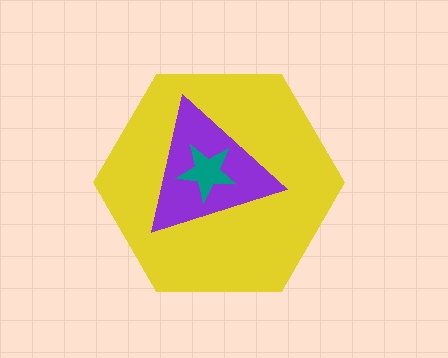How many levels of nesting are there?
3.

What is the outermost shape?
The yellow hexagon.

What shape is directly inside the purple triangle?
The teal star.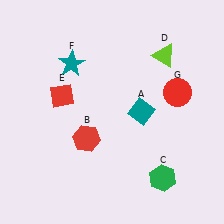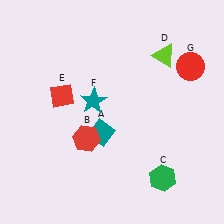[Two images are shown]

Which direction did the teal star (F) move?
The teal star (F) moved down.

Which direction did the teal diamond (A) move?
The teal diamond (A) moved left.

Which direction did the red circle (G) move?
The red circle (G) moved up.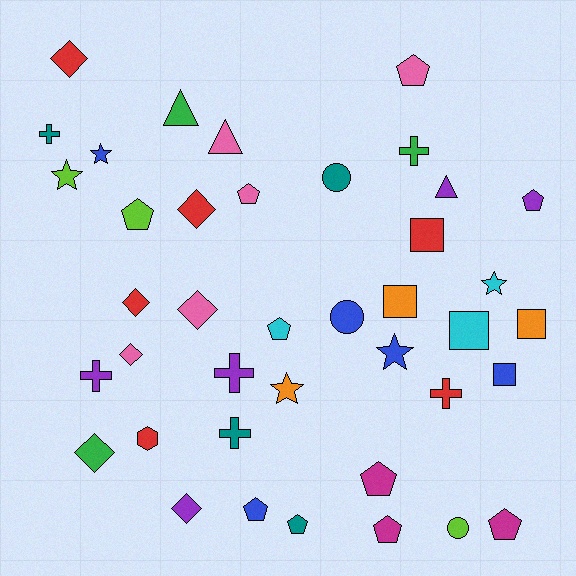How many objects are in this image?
There are 40 objects.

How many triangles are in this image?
There are 3 triangles.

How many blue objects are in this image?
There are 5 blue objects.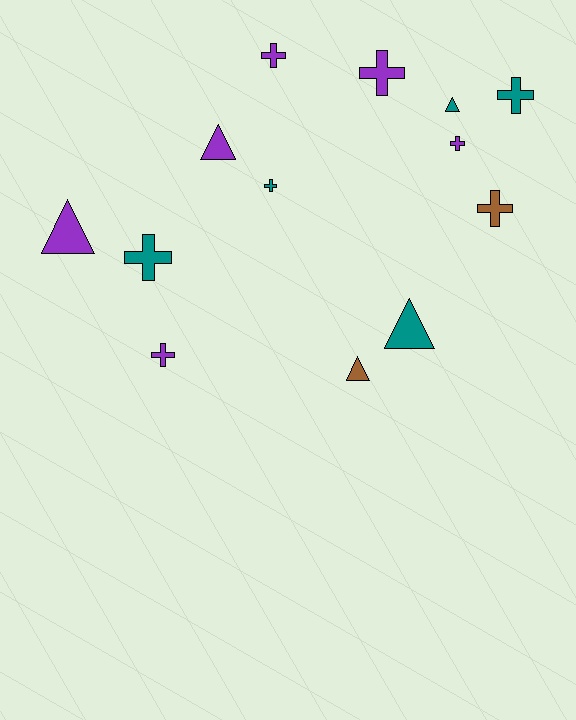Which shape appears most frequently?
Cross, with 8 objects.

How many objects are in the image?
There are 13 objects.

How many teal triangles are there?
There are 2 teal triangles.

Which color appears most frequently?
Purple, with 6 objects.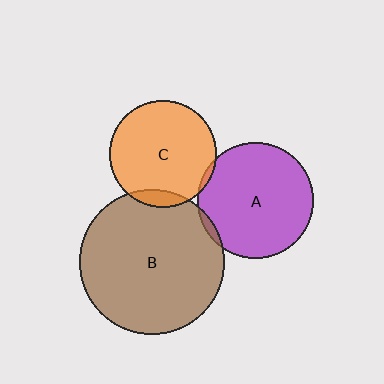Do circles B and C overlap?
Yes.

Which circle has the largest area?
Circle B (brown).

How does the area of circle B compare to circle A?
Approximately 1.6 times.